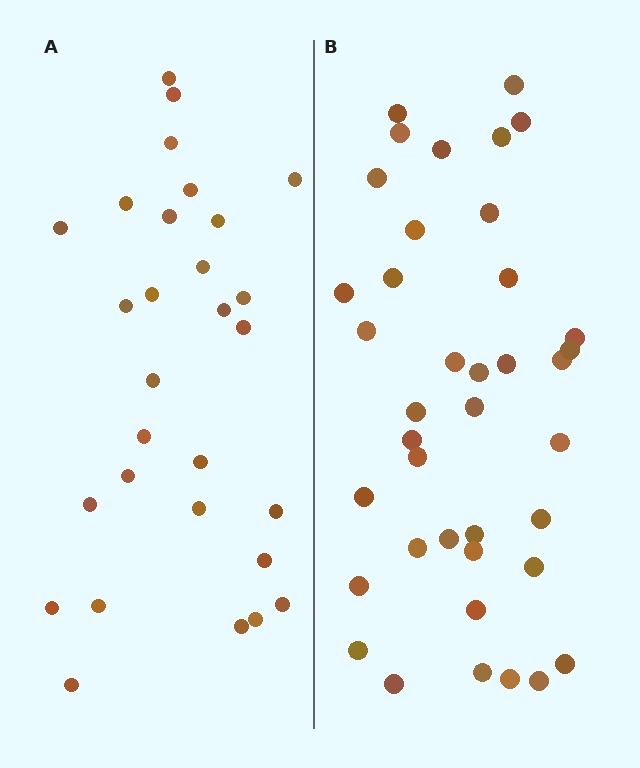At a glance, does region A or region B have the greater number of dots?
Region B (the right region) has more dots.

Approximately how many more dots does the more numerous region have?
Region B has roughly 10 or so more dots than region A.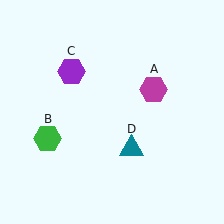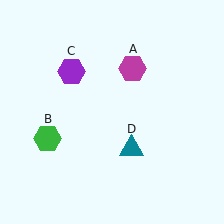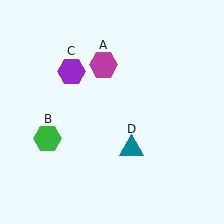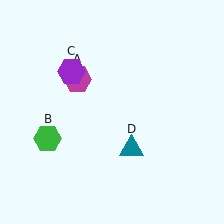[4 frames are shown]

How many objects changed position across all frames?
1 object changed position: magenta hexagon (object A).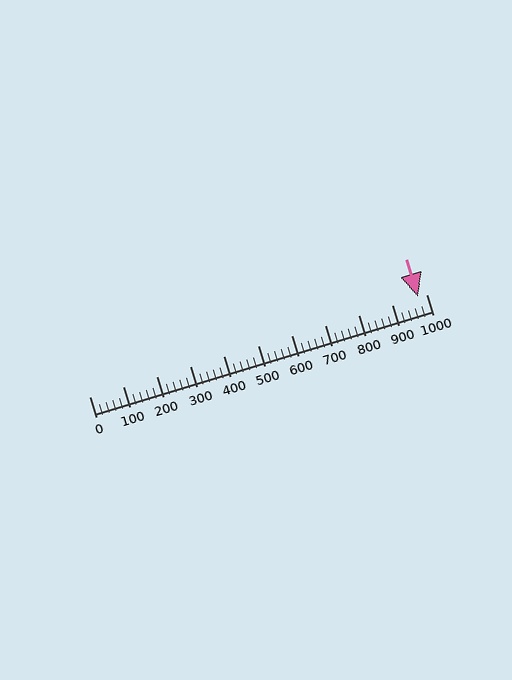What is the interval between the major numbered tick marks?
The major tick marks are spaced 100 units apart.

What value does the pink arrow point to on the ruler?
The pink arrow points to approximately 976.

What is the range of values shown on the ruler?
The ruler shows values from 0 to 1000.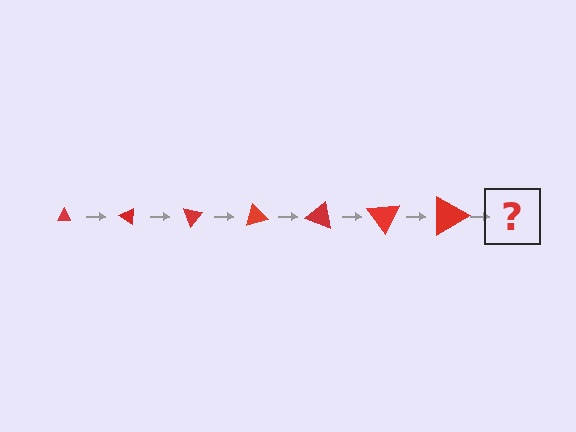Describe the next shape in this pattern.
It should be a triangle, larger than the previous one and rotated 245 degrees from the start.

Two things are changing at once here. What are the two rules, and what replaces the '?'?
The two rules are that the triangle grows larger each step and it rotates 35 degrees each step. The '?' should be a triangle, larger than the previous one and rotated 245 degrees from the start.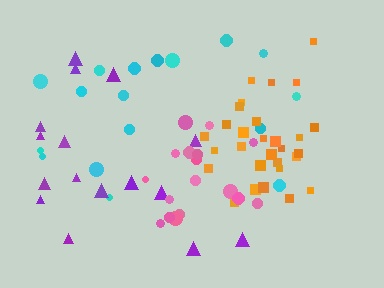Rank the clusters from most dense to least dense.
orange, pink, purple, cyan.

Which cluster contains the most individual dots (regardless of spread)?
Orange (29).